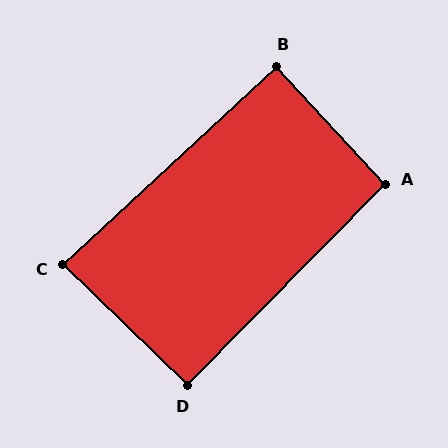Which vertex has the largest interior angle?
A, at approximately 93 degrees.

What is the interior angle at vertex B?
Approximately 90 degrees (approximately right).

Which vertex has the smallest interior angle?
C, at approximately 87 degrees.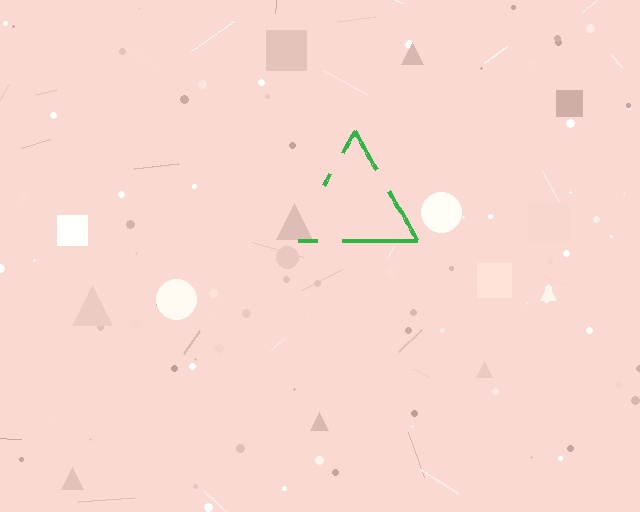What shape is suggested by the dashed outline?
The dashed outline suggests a triangle.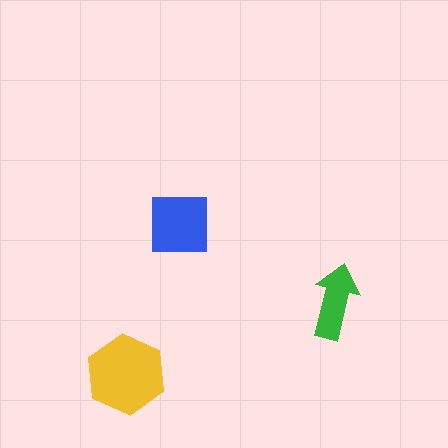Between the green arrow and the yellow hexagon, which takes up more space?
The yellow hexagon.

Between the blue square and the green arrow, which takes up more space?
The blue square.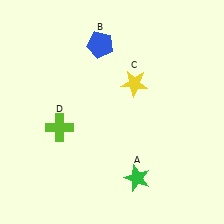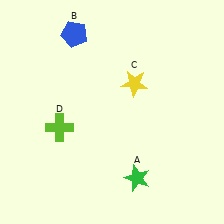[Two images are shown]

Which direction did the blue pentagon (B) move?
The blue pentagon (B) moved left.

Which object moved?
The blue pentagon (B) moved left.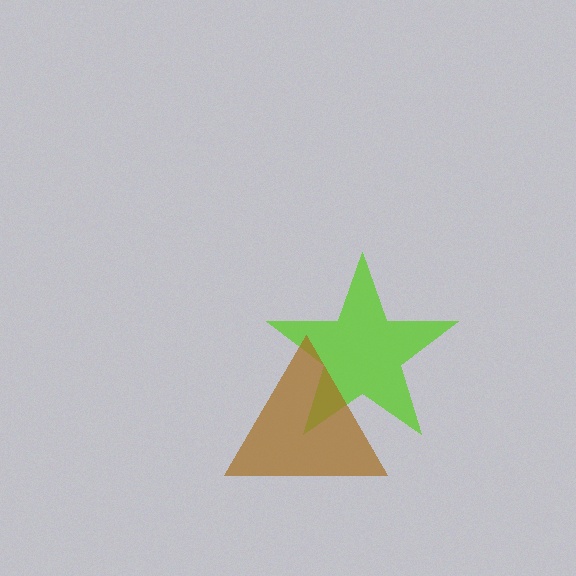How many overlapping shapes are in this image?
There are 2 overlapping shapes in the image.